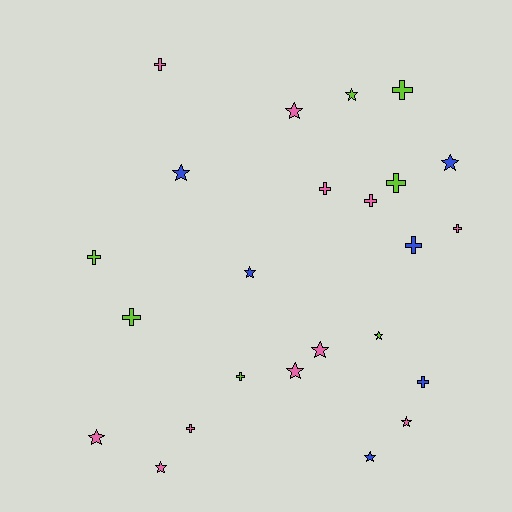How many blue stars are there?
There are 4 blue stars.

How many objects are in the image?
There are 24 objects.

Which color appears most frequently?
Pink, with 11 objects.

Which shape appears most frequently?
Star, with 12 objects.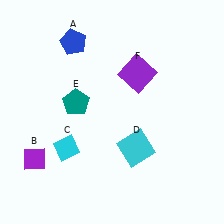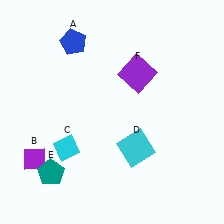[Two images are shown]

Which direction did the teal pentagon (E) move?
The teal pentagon (E) moved down.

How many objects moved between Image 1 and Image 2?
1 object moved between the two images.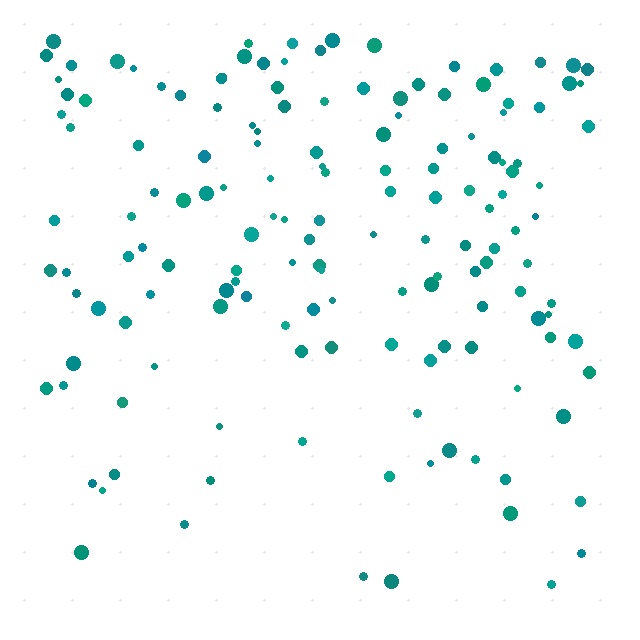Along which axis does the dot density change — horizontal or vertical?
Vertical.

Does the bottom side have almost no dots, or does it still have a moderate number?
Still a moderate number, just noticeably fewer than the top.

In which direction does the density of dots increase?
From bottom to top, with the top side densest.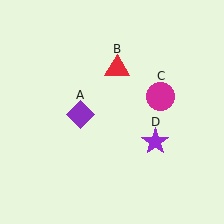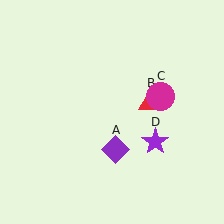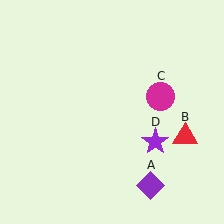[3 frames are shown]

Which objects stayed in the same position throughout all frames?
Magenta circle (object C) and purple star (object D) remained stationary.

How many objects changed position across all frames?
2 objects changed position: purple diamond (object A), red triangle (object B).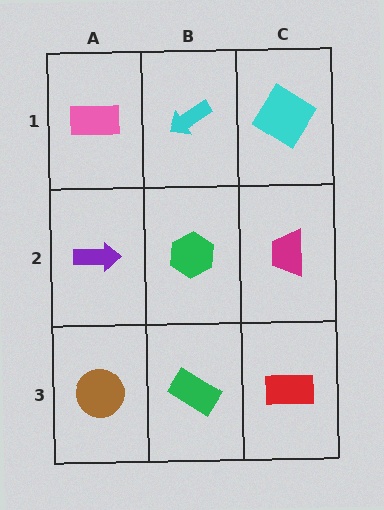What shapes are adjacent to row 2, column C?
A cyan diamond (row 1, column C), a red rectangle (row 3, column C), a green hexagon (row 2, column B).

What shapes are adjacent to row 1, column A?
A purple arrow (row 2, column A), a cyan arrow (row 1, column B).